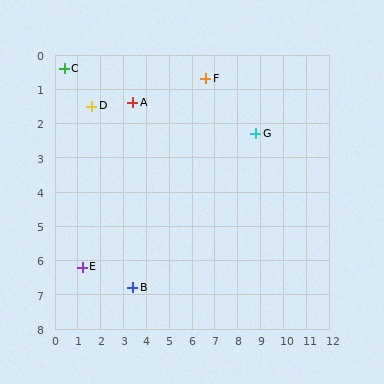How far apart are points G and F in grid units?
Points G and F are about 2.7 grid units apart.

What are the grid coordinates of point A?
Point A is at approximately (3.4, 1.4).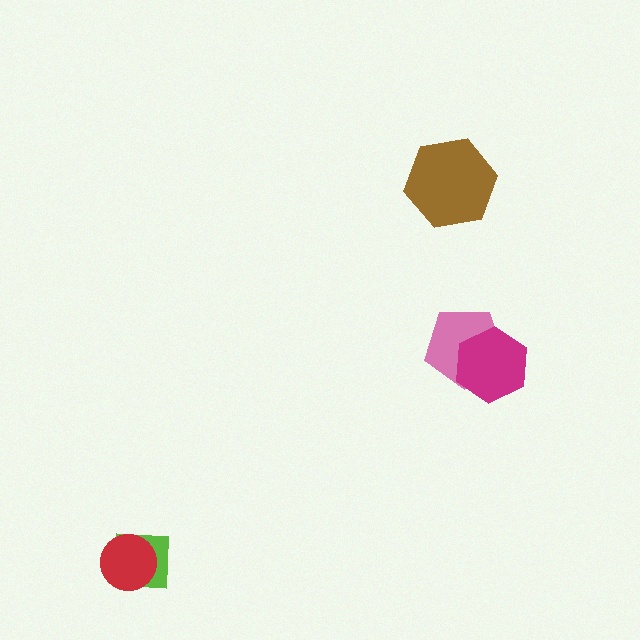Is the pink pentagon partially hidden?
Yes, it is partially covered by another shape.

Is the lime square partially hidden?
Yes, it is partially covered by another shape.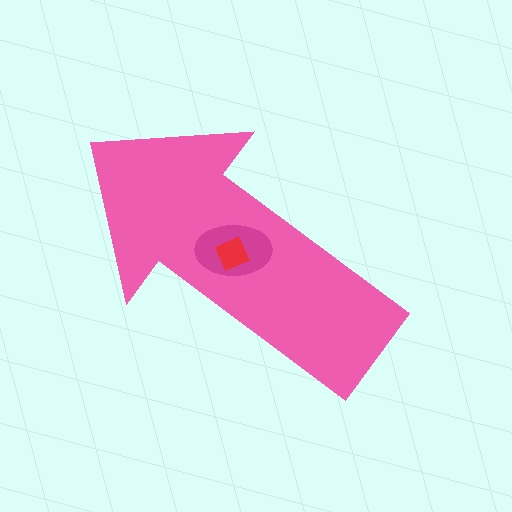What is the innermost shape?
The red diamond.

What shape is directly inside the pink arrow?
The magenta ellipse.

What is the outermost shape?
The pink arrow.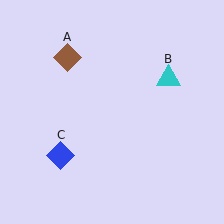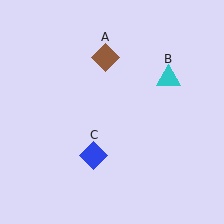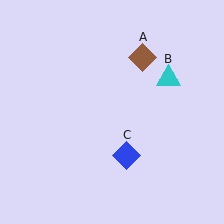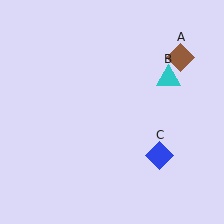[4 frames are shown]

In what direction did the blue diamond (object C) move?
The blue diamond (object C) moved right.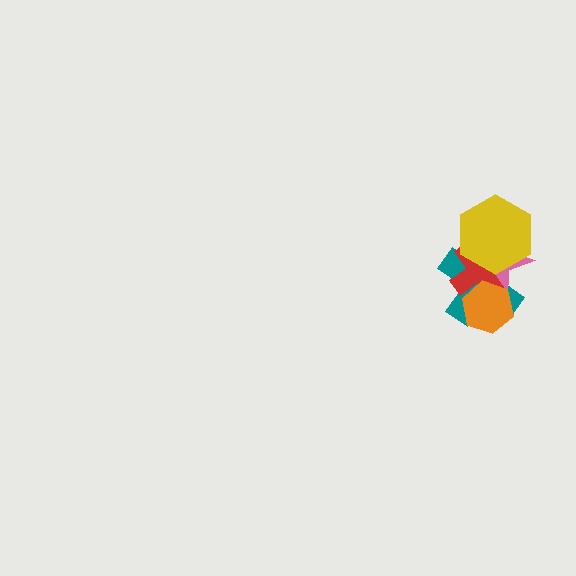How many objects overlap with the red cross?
4 objects overlap with the red cross.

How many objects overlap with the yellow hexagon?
3 objects overlap with the yellow hexagon.